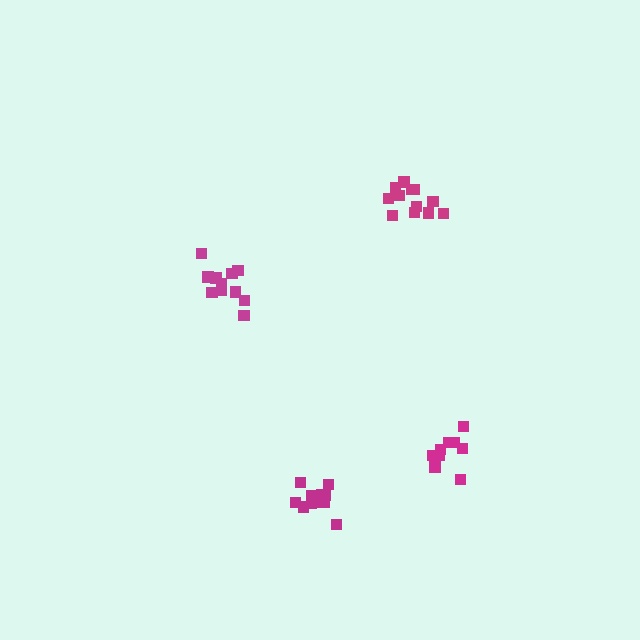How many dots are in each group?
Group 1: 11 dots, Group 2: 12 dots, Group 3: 14 dots, Group 4: 9 dots (46 total).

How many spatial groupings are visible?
There are 4 spatial groupings.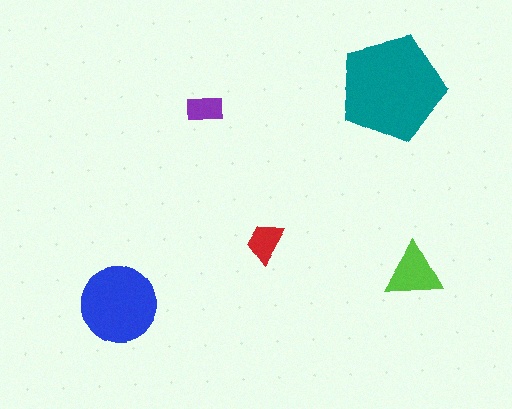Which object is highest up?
The teal pentagon is topmost.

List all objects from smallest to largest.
The purple rectangle, the red trapezoid, the lime triangle, the blue circle, the teal pentagon.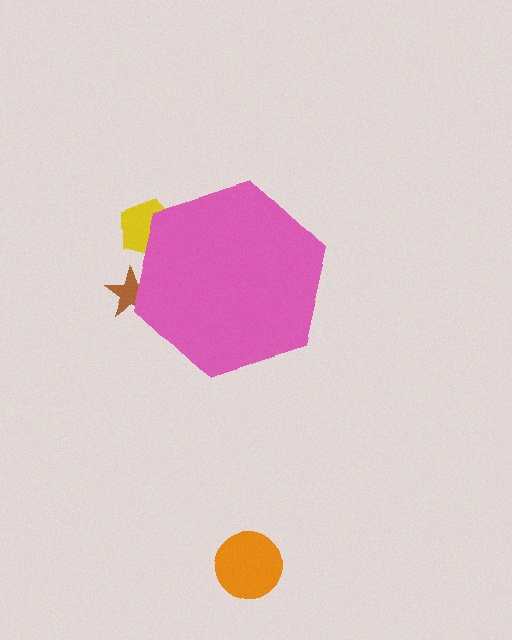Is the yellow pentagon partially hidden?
Yes, the yellow pentagon is partially hidden behind the pink hexagon.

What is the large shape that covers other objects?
A pink hexagon.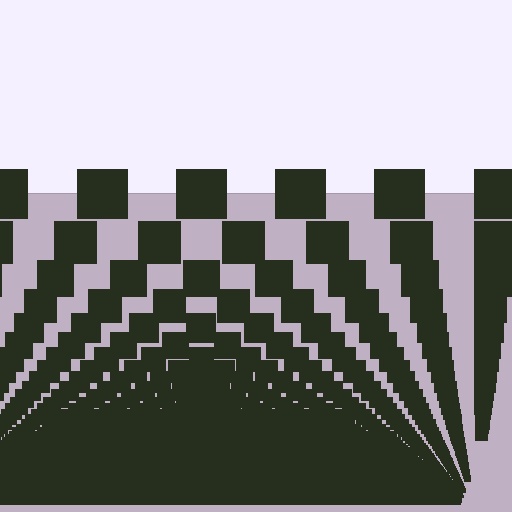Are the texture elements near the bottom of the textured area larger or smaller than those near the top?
Smaller. The gradient is inverted — elements near the bottom are smaller and denser.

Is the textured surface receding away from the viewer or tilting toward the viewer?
The surface appears to tilt toward the viewer. Texture elements get larger and sparser toward the top.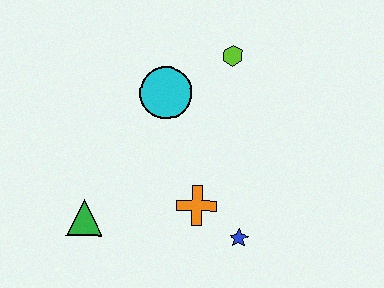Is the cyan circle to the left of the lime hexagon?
Yes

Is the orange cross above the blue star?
Yes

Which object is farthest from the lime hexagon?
The green triangle is farthest from the lime hexagon.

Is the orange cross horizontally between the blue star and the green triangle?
Yes